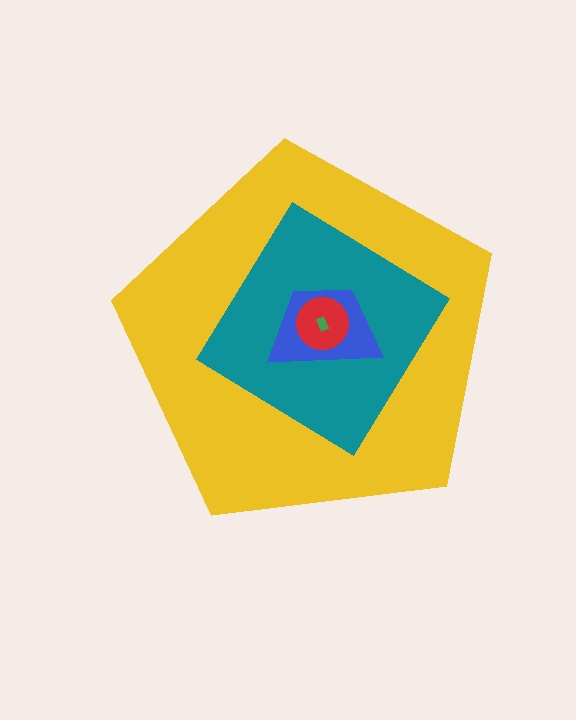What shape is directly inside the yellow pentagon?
The teal diamond.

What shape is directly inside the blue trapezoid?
The red circle.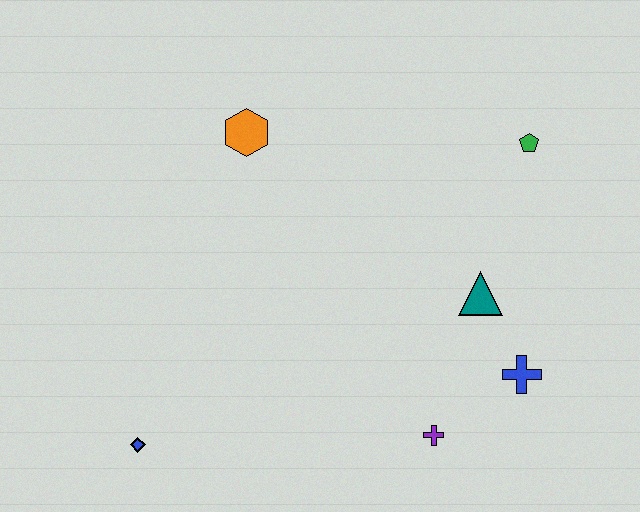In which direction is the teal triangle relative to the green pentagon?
The teal triangle is below the green pentagon.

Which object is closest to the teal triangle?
The blue cross is closest to the teal triangle.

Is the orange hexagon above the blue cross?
Yes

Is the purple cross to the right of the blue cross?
No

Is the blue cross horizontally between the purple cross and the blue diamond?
No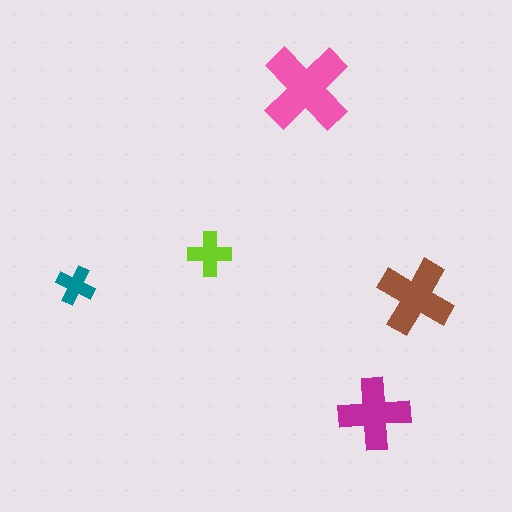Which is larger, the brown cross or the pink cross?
The pink one.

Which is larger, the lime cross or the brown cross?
The brown one.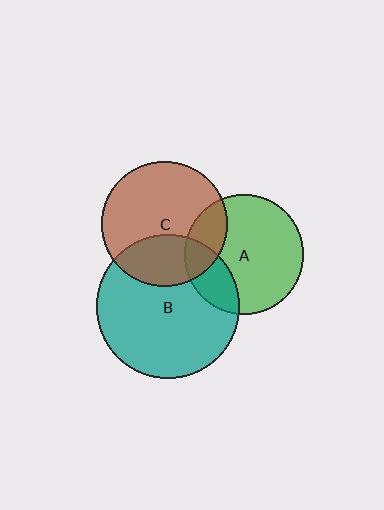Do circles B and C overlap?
Yes.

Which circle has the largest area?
Circle B (teal).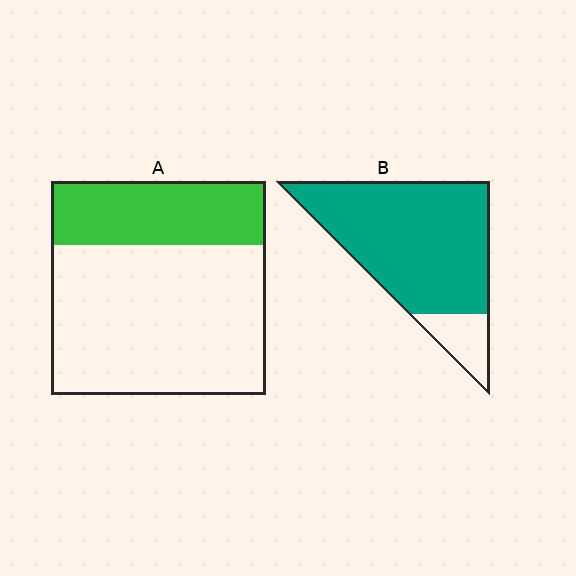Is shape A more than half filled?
No.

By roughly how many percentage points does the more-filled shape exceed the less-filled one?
By roughly 55 percentage points (B over A).